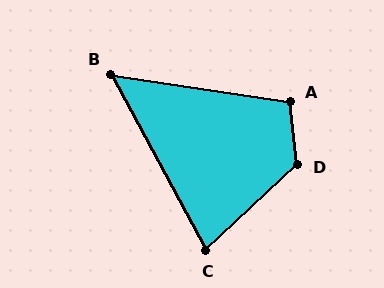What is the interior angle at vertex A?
Approximately 105 degrees (obtuse).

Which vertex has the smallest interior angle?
B, at approximately 53 degrees.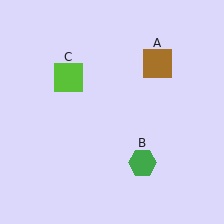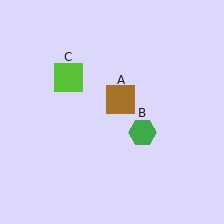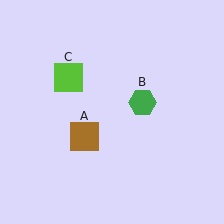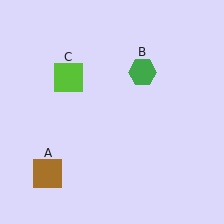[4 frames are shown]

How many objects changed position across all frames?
2 objects changed position: brown square (object A), green hexagon (object B).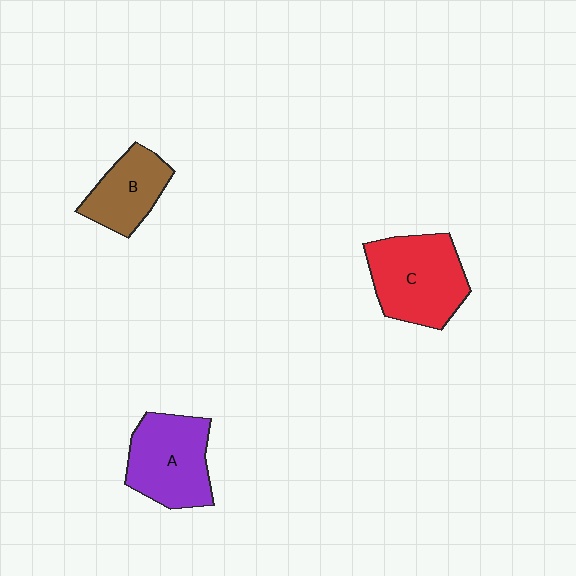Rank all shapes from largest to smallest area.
From largest to smallest: C (red), A (purple), B (brown).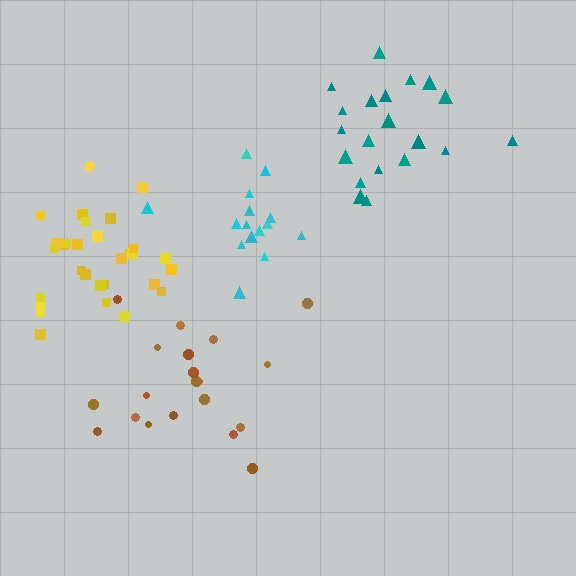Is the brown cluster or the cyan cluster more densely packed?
Cyan.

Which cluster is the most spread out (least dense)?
Brown.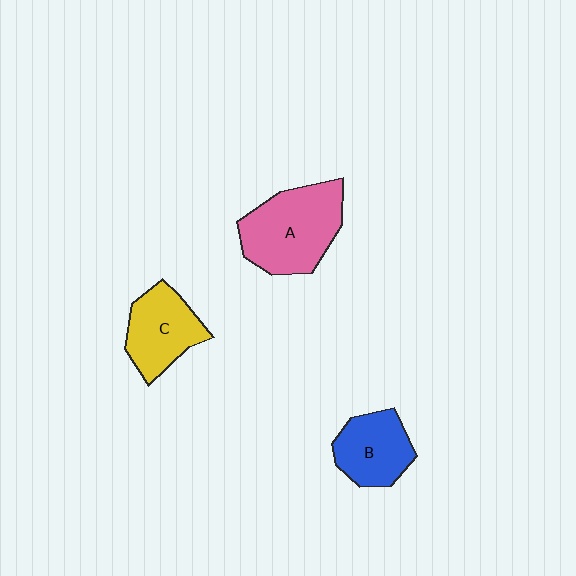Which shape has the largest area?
Shape A (pink).